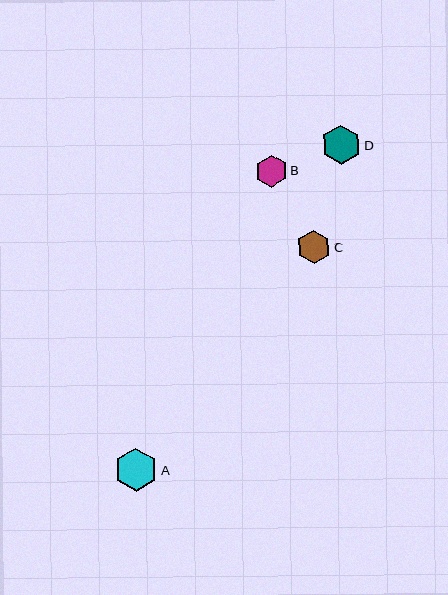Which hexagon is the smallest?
Hexagon B is the smallest with a size of approximately 32 pixels.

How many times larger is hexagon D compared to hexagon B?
Hexagon D is approximately 1.2 times the size of hexagon B.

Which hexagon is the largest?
Hexagon A is the largest with a size of approximately 43 pixels.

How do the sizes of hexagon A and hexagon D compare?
Hexagon A and hexagon D are approximately the same size.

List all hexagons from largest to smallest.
From largest to smallest: A, D, C, B.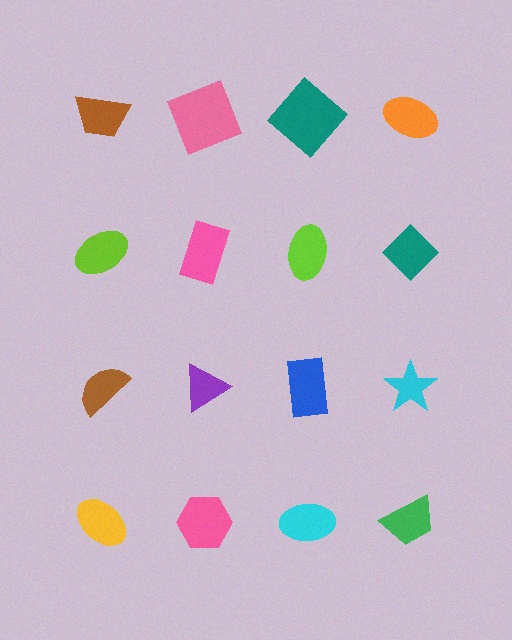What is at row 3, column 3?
A blue rectangle.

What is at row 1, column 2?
A pink square.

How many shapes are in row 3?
4 shapes.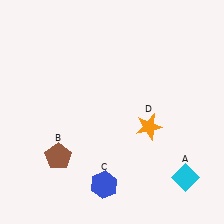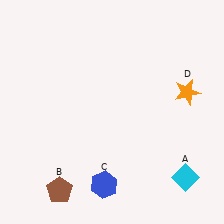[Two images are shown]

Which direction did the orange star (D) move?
The orange star (D) moved right.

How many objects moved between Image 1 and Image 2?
2 objects moved between the two images.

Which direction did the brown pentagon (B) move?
The brown pentagon (B) moved down.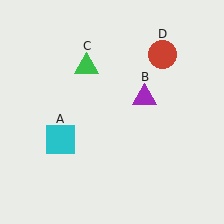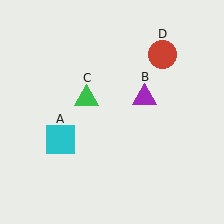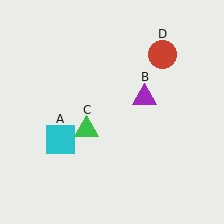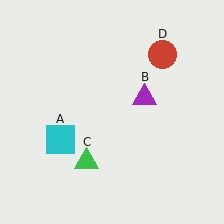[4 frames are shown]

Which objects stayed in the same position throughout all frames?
Cyan square (object A) and purple triangle (object B) and red circle (object D) remained stationary.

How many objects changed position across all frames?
1 object changed position: green triangle (object C).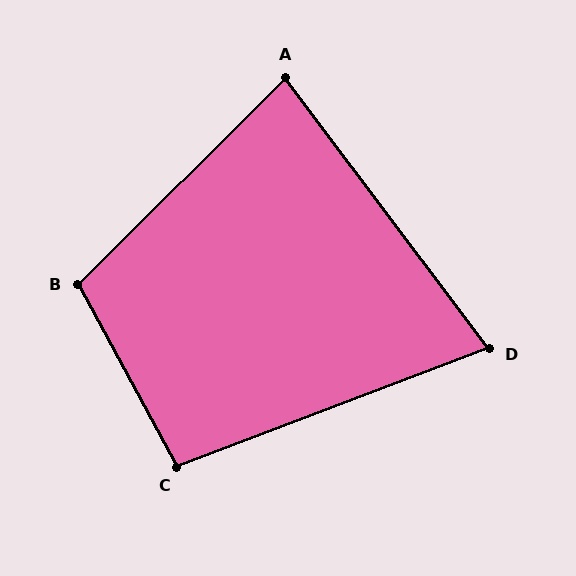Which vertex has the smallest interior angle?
D, at approximately 74 degrees.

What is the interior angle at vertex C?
Approximately 98 degrees (obtuse).